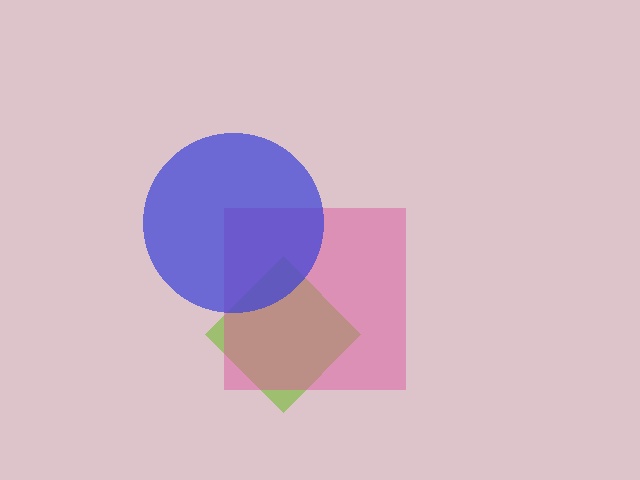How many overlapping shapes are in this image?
There are 3 overlapping shapes in the image.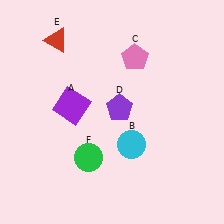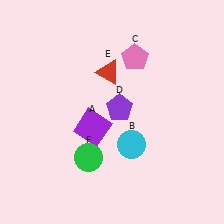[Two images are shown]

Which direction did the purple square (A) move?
The purple square (A) moved down.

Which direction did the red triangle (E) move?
The red triangle (E) moved right.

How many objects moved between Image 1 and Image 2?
2 objects moved between the two images.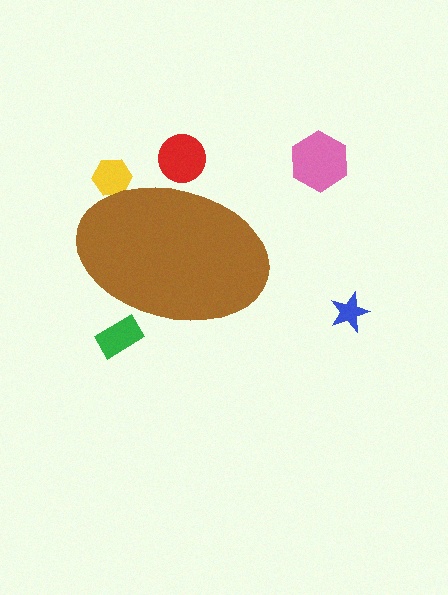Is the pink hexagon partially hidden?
No, the pink hexagon is fully visible.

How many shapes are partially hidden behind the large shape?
3 shapes are partially hidden.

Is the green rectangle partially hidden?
Yes, the green rectangle is partially hidden behind the brown ellipse.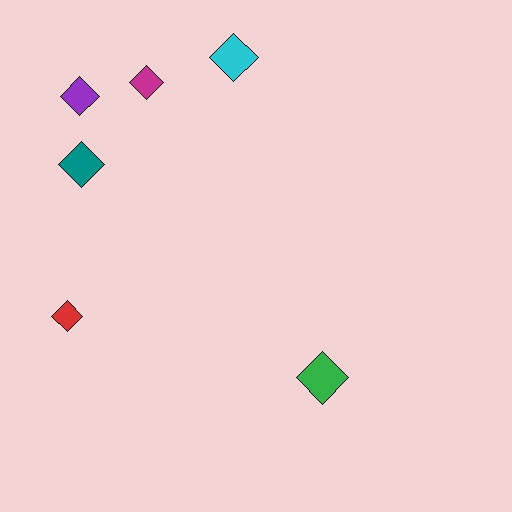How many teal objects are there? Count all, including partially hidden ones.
There is 1 teal object.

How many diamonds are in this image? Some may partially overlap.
There are 6 diamonds.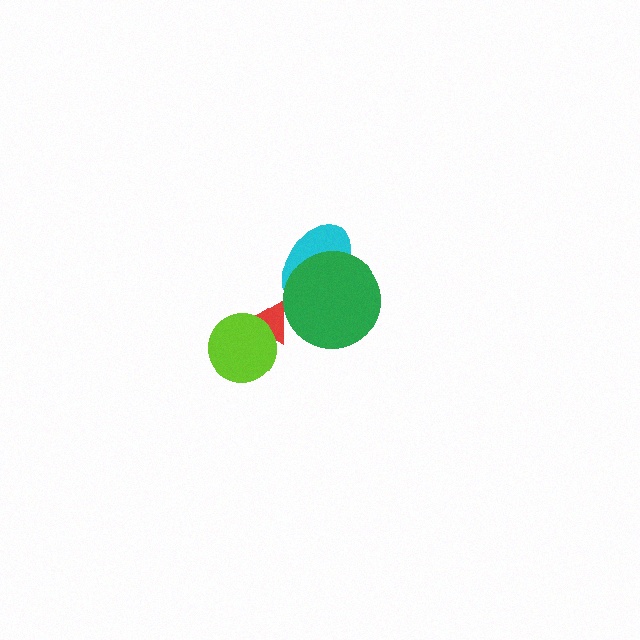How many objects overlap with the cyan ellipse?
1 object overlaps with the cyan ellipse.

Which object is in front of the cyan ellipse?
The green circle is in front of the cyan ellipse.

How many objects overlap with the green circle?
2 objects overlap with the green circle.